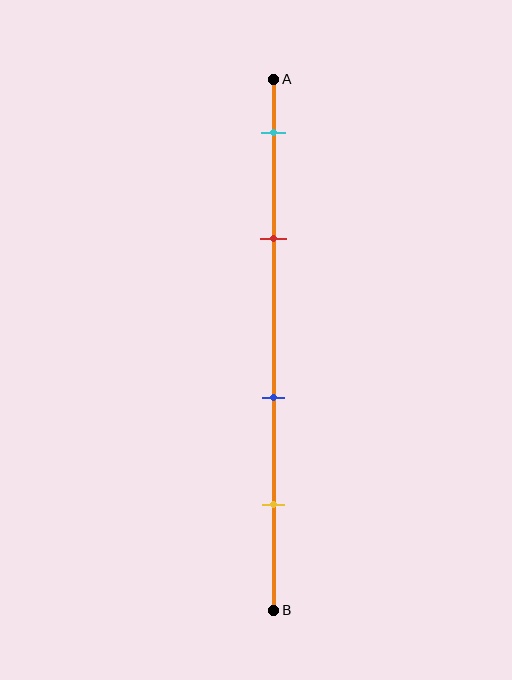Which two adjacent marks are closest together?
The cyan and red marks are the closest adjacent pair.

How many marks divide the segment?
There are 4 marks dividing the segment.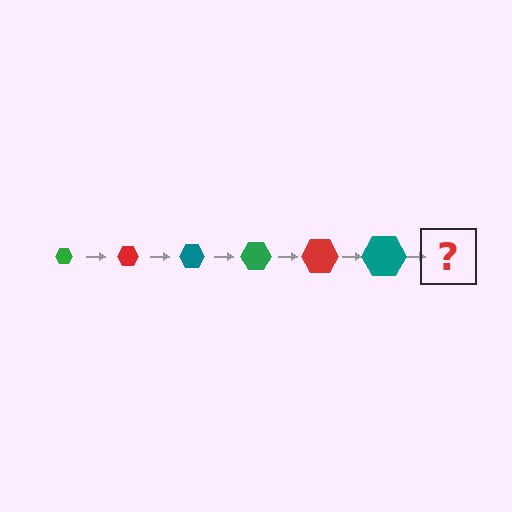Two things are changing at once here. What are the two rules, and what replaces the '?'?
The two rules are that the hexagon grows larger each step and the color cycles through green, red, and teal. The '?' should be a green hexagon, larger than the previous one.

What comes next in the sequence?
The next element should be a green hexagon, larger than the previous one.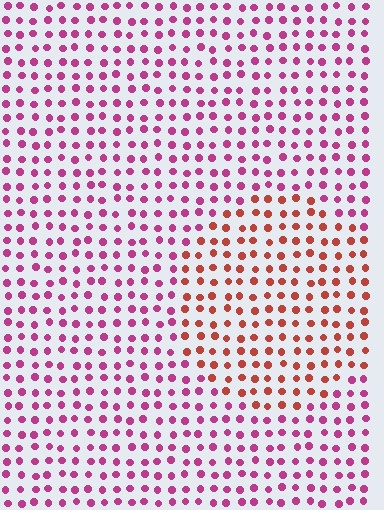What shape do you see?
I see a circle.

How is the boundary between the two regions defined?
The boundary is defined purely by a slight shift in hue (about 42 degrees). Spacing, size, and orientation are identical on both sides.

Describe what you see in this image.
The image is filled with small magenta elements in a uniform arrangement. A circle-shaped region is visible where the elements are tinted to a slightly different hue, forming a subtle color boundary.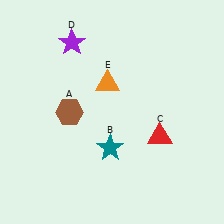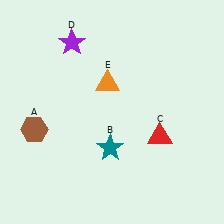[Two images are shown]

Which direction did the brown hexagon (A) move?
The brown hexagon (A) moved left.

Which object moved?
The brown hexagon (A) moved left.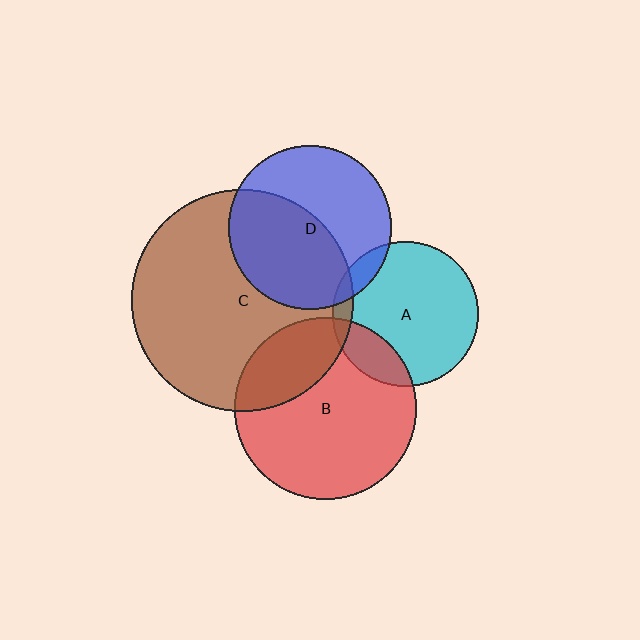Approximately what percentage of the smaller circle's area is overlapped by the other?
Approximately 15%.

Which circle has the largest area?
Circle C (brown).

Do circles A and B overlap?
Yes.